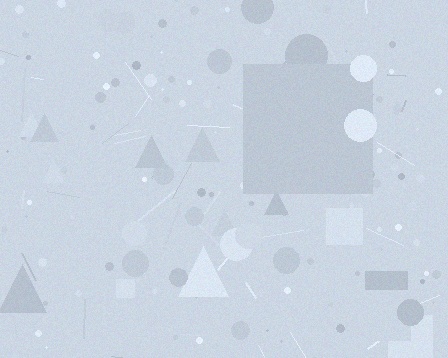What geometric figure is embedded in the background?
A square is embedded in the background.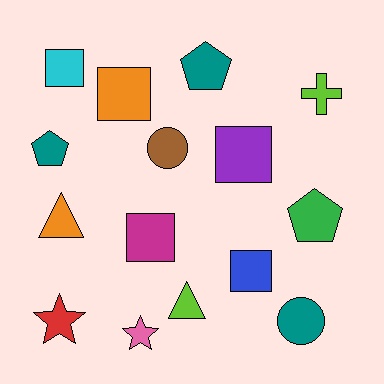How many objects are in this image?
There are 15 objects.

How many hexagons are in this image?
There are no hexagons.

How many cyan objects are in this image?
There is 1 cyan object.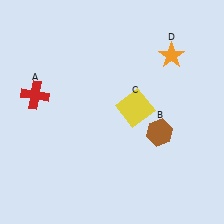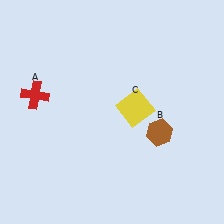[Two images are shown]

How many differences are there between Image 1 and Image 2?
There is 1 difference between the two images.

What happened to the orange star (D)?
The orange star (D) was removed in Image 2. It was in the top-right area of Image 1.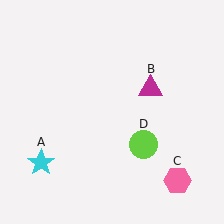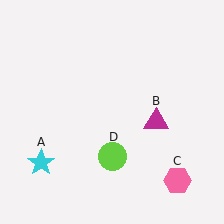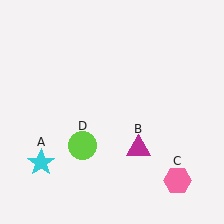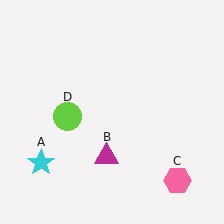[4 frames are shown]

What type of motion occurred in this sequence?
The magenta triangle (object B), lime circle (object D) rotated clockwise around the center of the scene.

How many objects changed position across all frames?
2 objects changed position: magenta triangle (object B), lime circle (object D).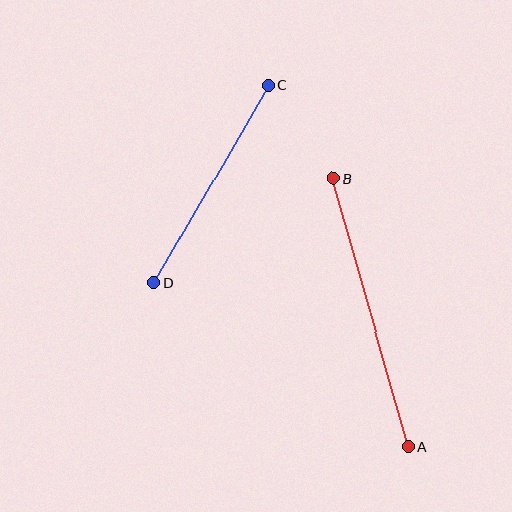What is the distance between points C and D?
The distance is approximately 229 pixels.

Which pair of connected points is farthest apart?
Points A and B are farthest apart.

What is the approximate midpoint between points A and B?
The midpoint is at approximately (371, 312) pixels.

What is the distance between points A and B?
The distance is approximately 278 pixels.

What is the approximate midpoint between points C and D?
The midpoint is at approximately (211, 184) pixels.